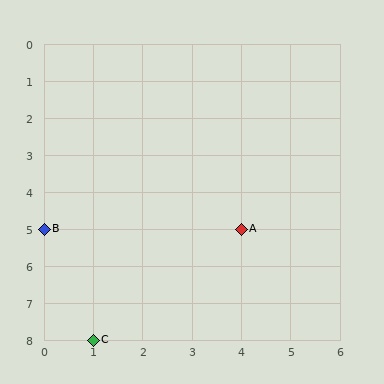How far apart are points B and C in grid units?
Points B and C are 1 column and 3 rows apart (about 3.2 grid units diagonally).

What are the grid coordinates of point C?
Point C is at grid coordinates (1, 8).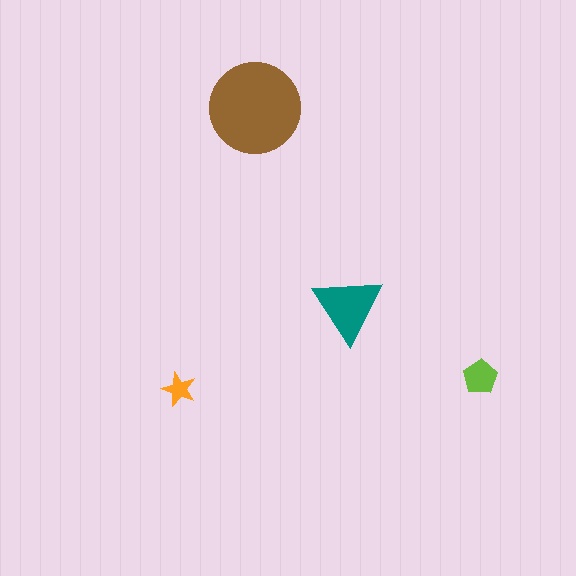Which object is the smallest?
The orange star.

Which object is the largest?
The brown circle.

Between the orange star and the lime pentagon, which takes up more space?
The lime pentagon.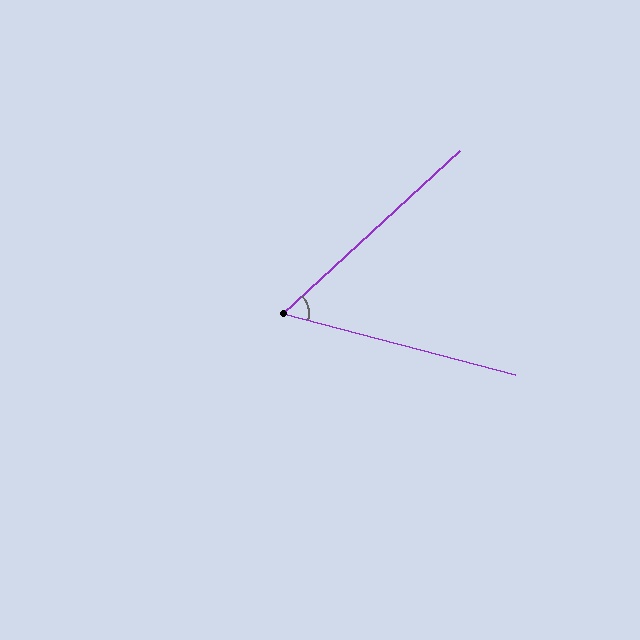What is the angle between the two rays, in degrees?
Approximately 57 degrees.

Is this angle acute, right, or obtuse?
It is acute.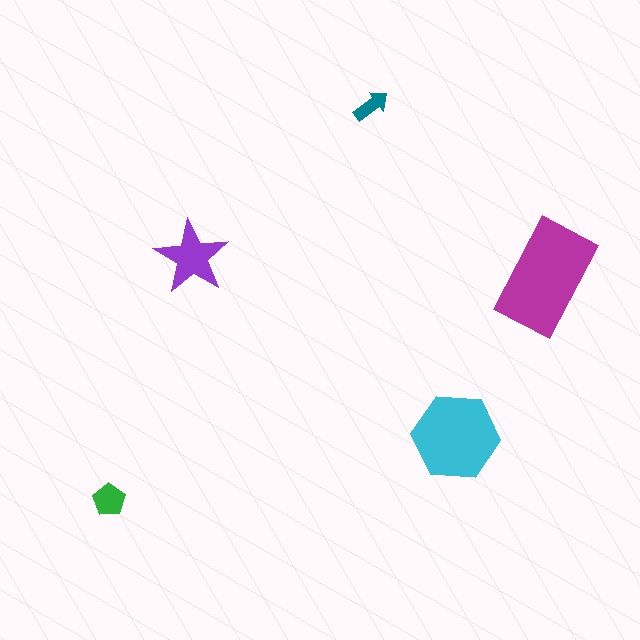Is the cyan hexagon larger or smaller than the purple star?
Larger.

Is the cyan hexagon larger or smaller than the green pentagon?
Larger.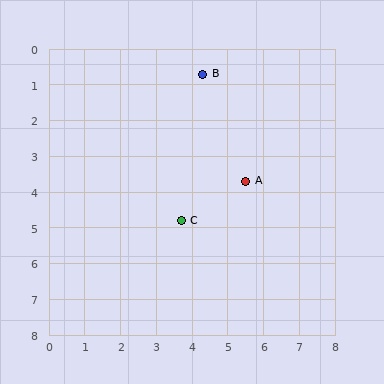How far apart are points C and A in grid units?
Points C and A are about 2.1 grid units apart.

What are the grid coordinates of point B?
Point B is at approximately (4.3, 0.7).